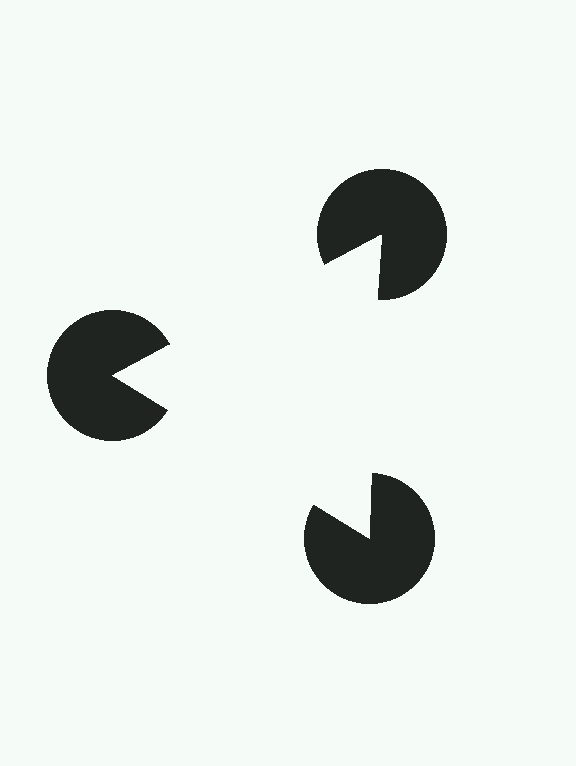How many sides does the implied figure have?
3 sides.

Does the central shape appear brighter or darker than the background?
It typically appears slightly brighter than the background, even though no actual brightness change is drawn.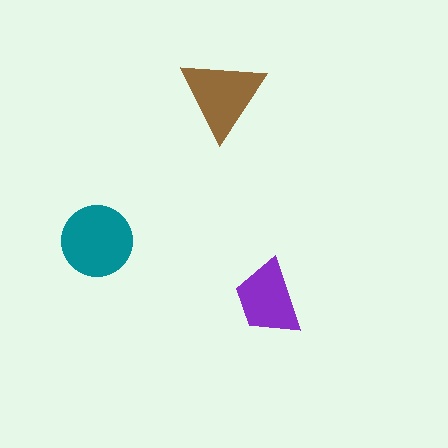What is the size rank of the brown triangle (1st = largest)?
2nd.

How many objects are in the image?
There are 3 objects in the image.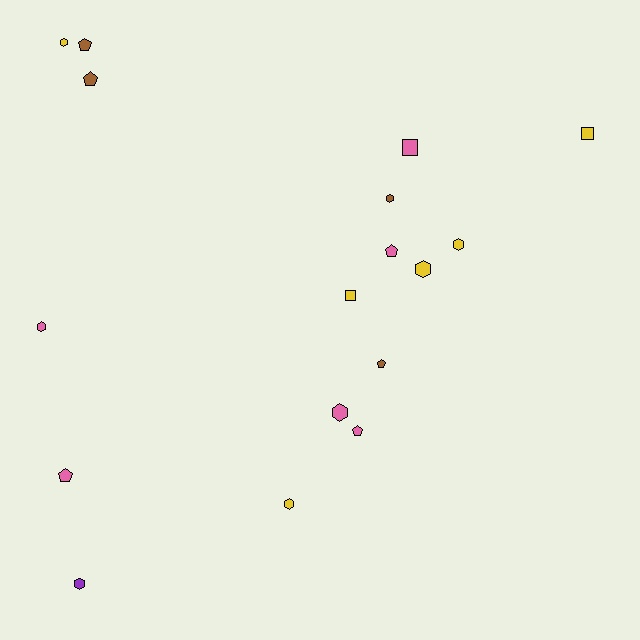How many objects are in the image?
There are 17 objects.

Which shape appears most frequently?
Hexagon, with 8 objects.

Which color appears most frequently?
Yellow, with 6 objects.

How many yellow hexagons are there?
There are 4 yellow hexagons.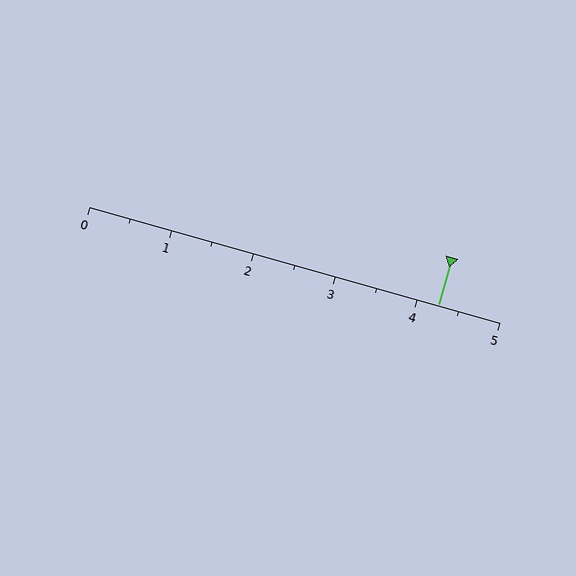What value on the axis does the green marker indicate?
The marker indicates approximately 4.2.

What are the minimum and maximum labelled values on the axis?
The axis runs from 0 to 5.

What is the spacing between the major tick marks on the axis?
The major ticks are spaced 1 apart.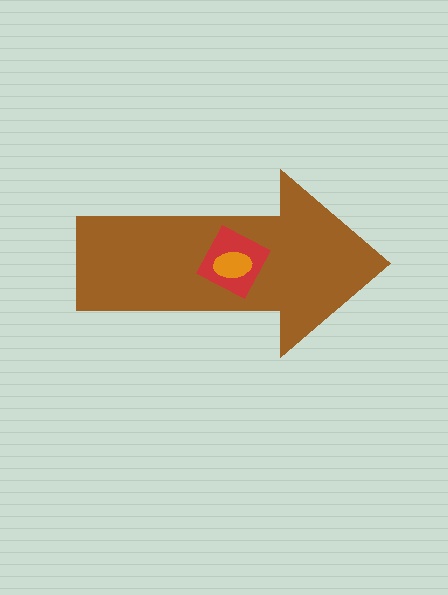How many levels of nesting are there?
3.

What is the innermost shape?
The orange ellipse.